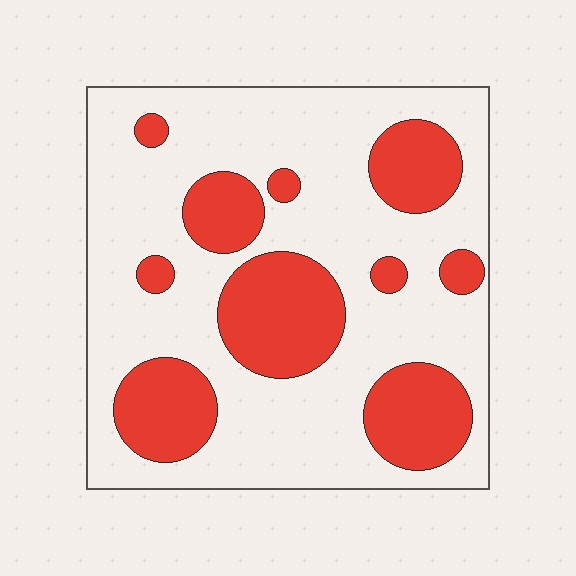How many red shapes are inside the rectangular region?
10.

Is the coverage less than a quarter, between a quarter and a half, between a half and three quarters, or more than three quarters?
Between a quarter and a half.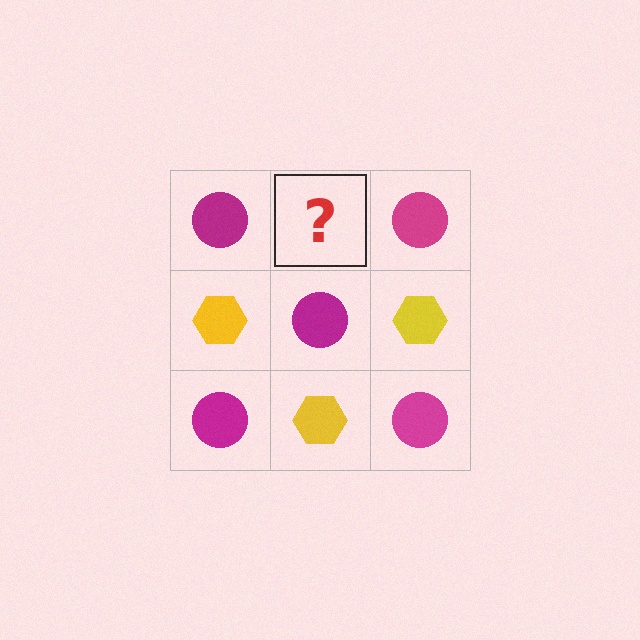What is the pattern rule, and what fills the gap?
The rule is that it alternates magenta circle and yellow hexagon in a checkerboard pattern. The gap should be filled with a yellow hexagon.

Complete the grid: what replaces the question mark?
The question mark should be replaced with a yellow hexagon.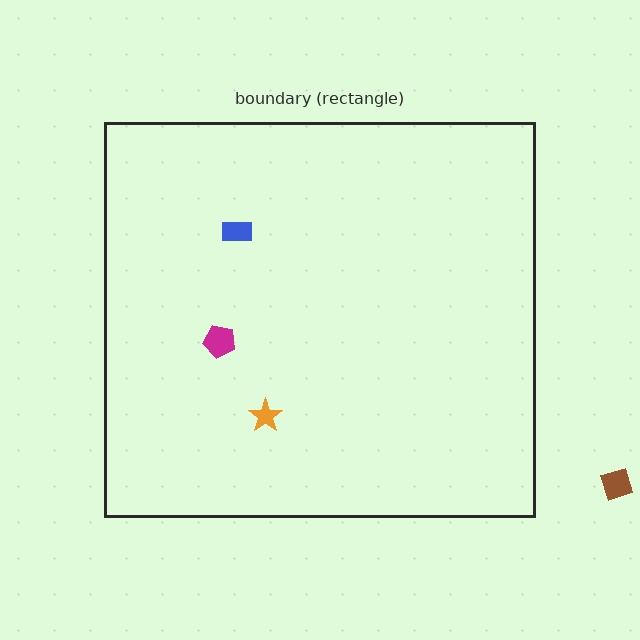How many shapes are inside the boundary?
3 inside, 1 outside.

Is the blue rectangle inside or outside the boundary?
Inside.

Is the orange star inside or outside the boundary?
Inside.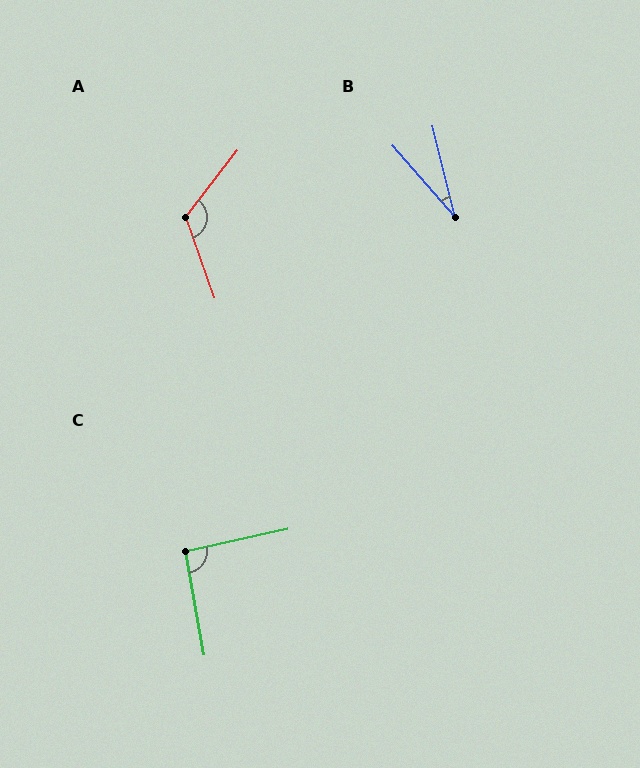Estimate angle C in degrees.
Approximately 92 degrees.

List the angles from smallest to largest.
B (27°), C (92°), A (123°).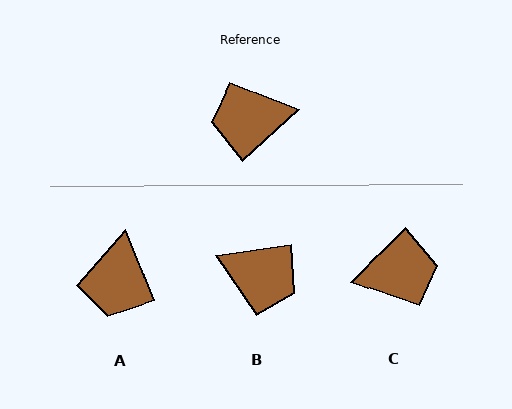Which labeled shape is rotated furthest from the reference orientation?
C, about 178 degrees away.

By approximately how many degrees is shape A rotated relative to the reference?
Approximately 70 degrees counter-clockwise.